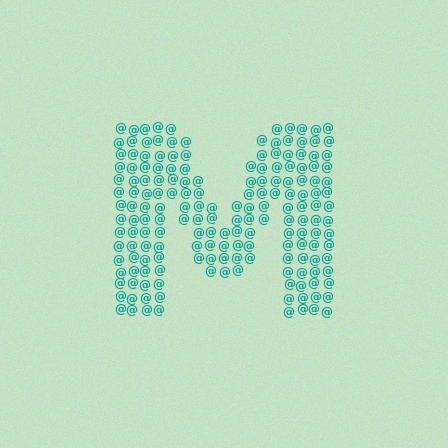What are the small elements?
The small elements are at signs.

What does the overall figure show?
The overall figure shows the letter M.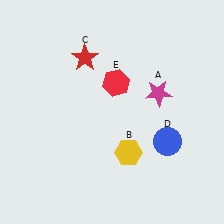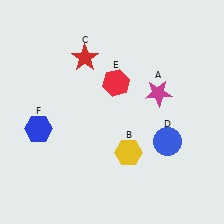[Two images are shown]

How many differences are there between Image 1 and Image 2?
There is 1 difference between the two images.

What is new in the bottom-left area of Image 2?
A blue hexagon (F) was added in the bottom-left area of Image 2.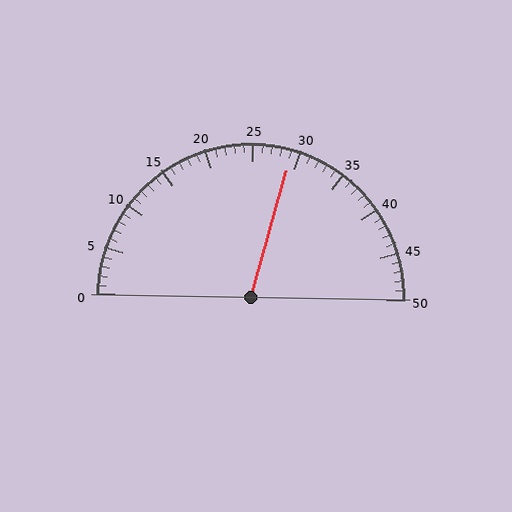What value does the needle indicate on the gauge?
The needle indicates approximately 29.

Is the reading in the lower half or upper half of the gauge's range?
The reading is in the upper half of the range (0 to 50).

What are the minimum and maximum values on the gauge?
The gauge ranges from 0 to 50.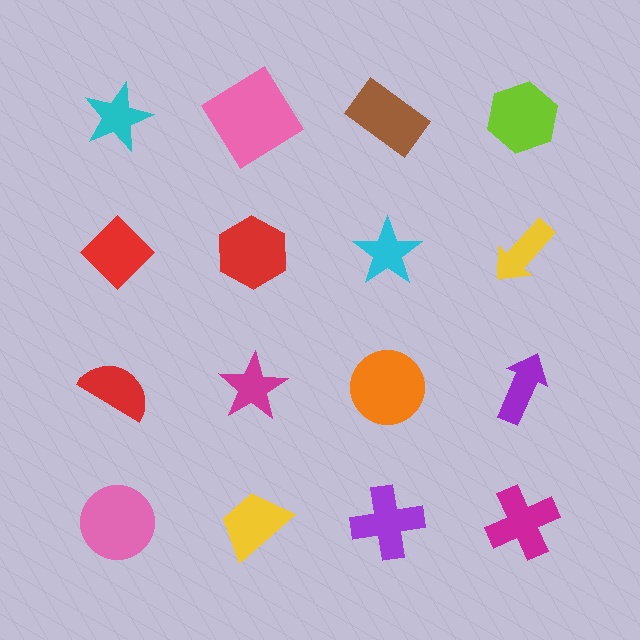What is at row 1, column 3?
A brown rectangle.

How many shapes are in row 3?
4 shapes.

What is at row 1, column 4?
A lime hexagon.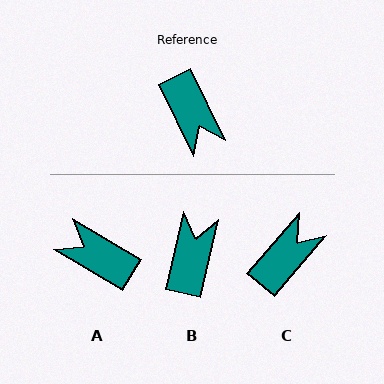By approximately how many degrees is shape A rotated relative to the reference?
Approximately 147 degrees clockwise.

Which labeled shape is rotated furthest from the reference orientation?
A, about 147 degrees away.